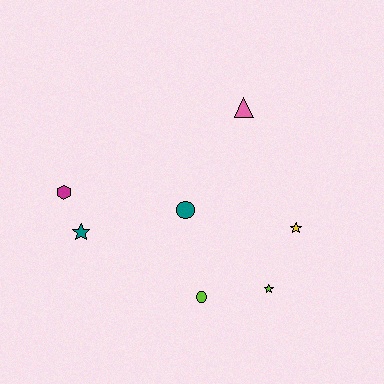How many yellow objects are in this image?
There is 1 yellow object.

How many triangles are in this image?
There is 1 triangle.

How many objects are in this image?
There are 7 objects.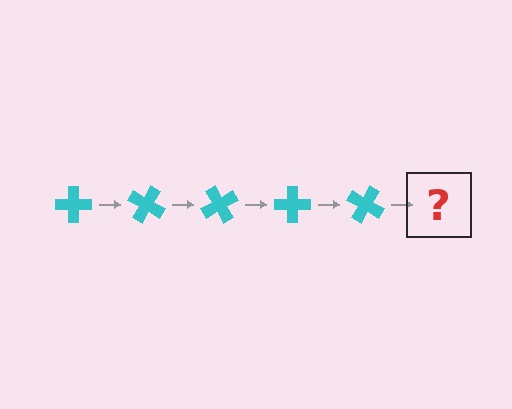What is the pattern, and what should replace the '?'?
The pattern is that the cross rotates 30 degrees each step. The '?' should be a cyan cross rotated 150 degrees.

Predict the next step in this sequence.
The next step is a cyan cross rotated 150 degrees.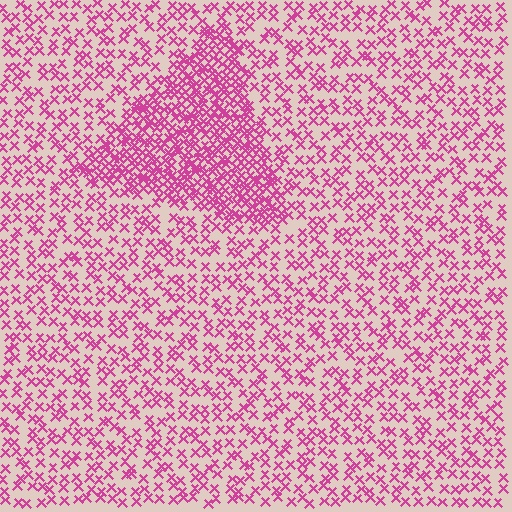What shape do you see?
I see a triangle.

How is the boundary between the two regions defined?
The boundary is defined by a change in element density (approximately 2.3x ratio). All elements are the same color, size, and shape.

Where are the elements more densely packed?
The elements are more densely packed inside the triangle boundary.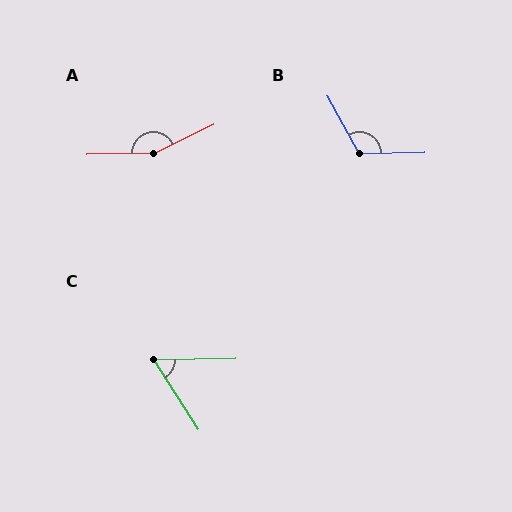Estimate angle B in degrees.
Approximately 118 degrees.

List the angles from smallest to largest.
C (58°), B (118°), A (155°).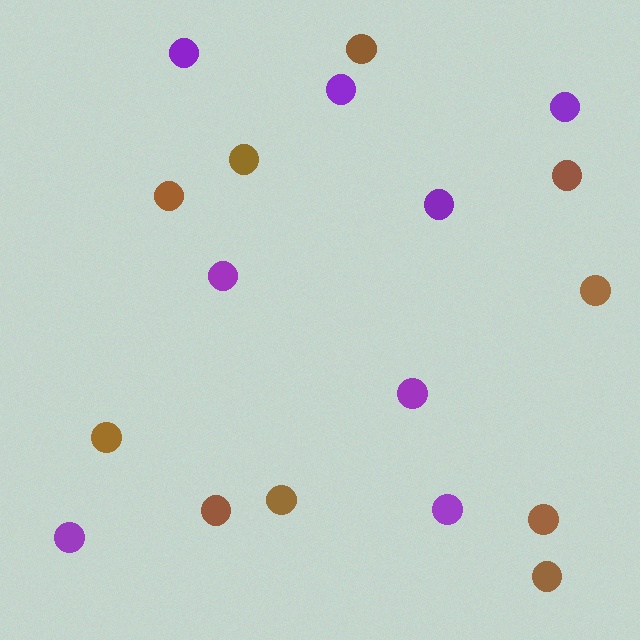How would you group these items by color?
There are 2 groups: one group of brown circles (10) and one group of purple circles (8).